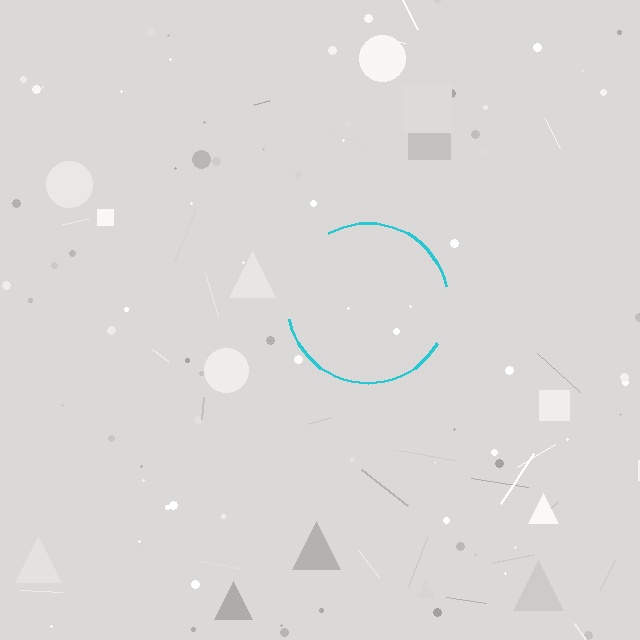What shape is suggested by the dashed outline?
The dashed outline suggests a circle.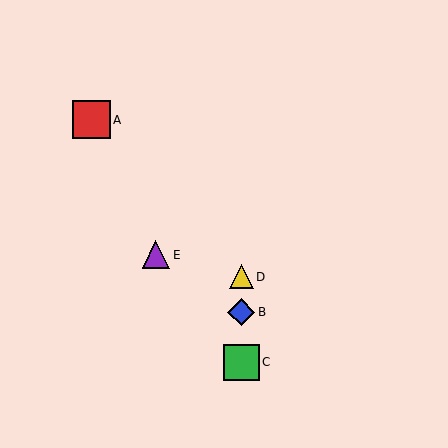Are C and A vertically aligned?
No, C is at x≈241 and A is at x≈91.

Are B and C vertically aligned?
Yes, both are at x≈241.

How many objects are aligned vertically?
3 objects (B, C, D) are aligned vertically.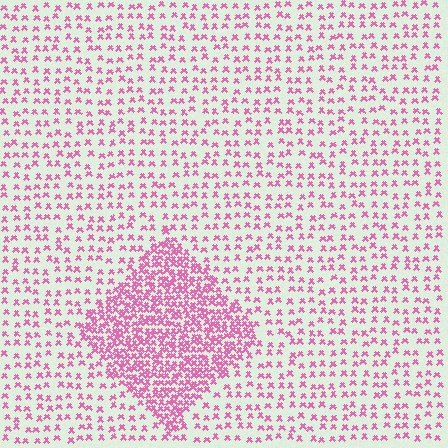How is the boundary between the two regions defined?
The boundary is defined by a change in element density (approximately 2.6x ratio). All elements are the same color, size, and shape.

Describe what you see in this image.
The image contains small pink elements arranged at two different densities. A diamond-shaped region is visible where the elements are more densely packed than the surrounding area.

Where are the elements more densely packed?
The elements are more densely packed inside the diamond boundary.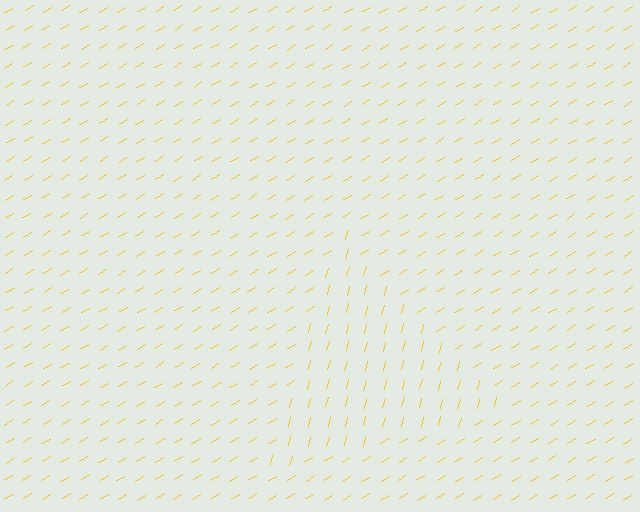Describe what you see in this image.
The image is filled with small yellow line segments. A triangle region in the image has lines oriented differently from the surrounding lines, creating a visible texture boundary.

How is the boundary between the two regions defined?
The boundary is defined purely by a change in line orientation (approximately 45 degrees difference). All lines are the same color and thickness.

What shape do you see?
I see a triangle.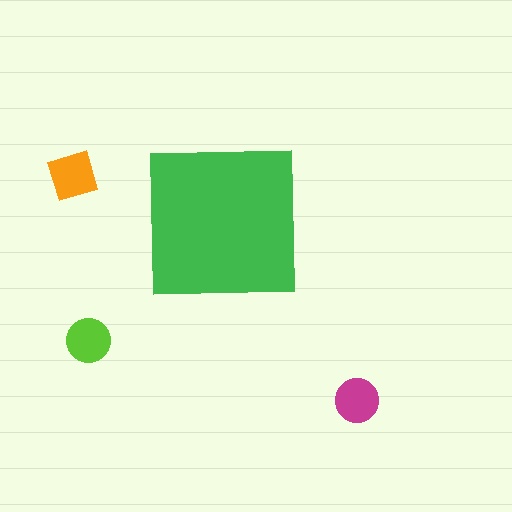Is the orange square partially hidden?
No, the orange square is fully visible.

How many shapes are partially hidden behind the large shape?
0 shapes are partially hidden.